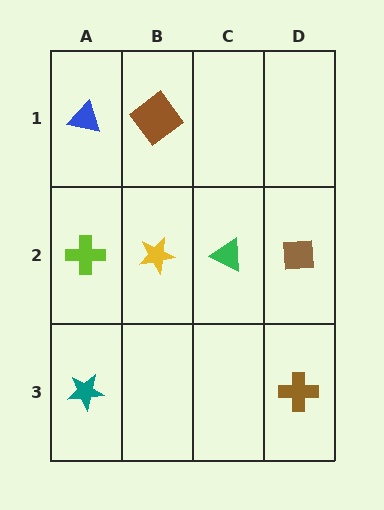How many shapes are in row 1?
2 shapes.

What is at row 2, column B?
A yellow star.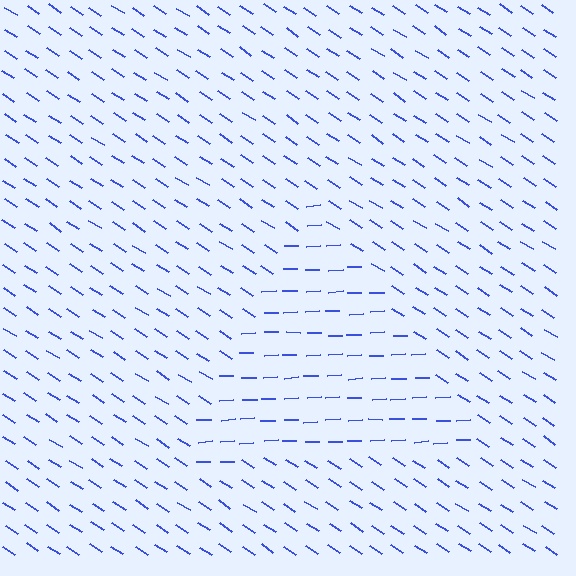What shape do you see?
I see a triangle.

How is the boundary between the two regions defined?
The boundary is defined purely by a change in line orientation (approximately 35 degrees difference). All lines are the same color and thickness.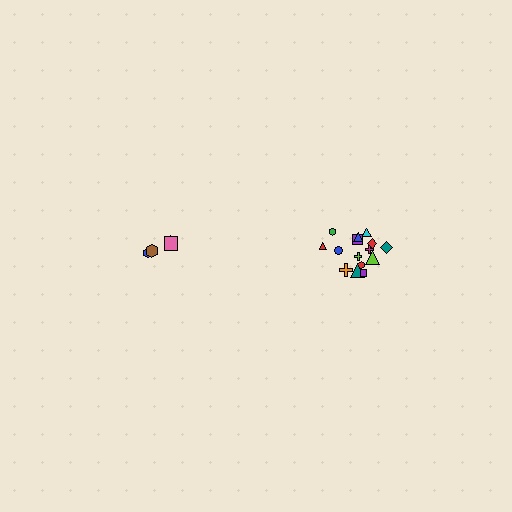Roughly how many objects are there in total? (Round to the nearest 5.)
Roughly 20 objects in total.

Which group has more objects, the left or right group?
The right group.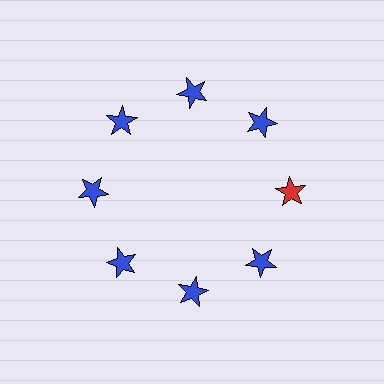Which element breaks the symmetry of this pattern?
The red star at roughly the 3 o'clock position breaks the symmetry. All other shapes are blue stars.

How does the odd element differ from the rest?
It has a different color: red instead of blue.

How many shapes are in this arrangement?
There are 8 shapes arranged in a ring pattern.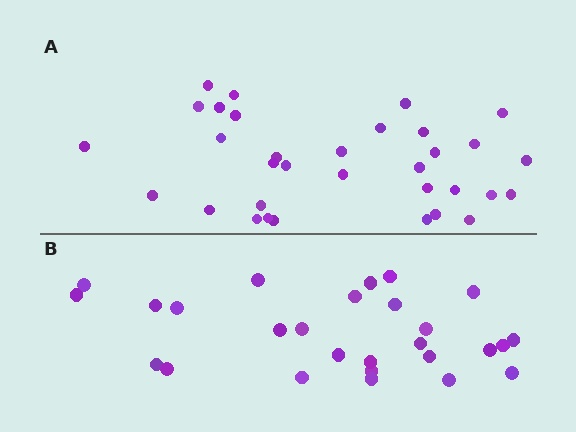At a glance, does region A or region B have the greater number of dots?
Region A (the top region) has more dots.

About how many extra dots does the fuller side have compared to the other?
Region A has about 6 more dots than region B.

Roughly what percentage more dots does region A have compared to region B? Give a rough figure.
About 20% more.